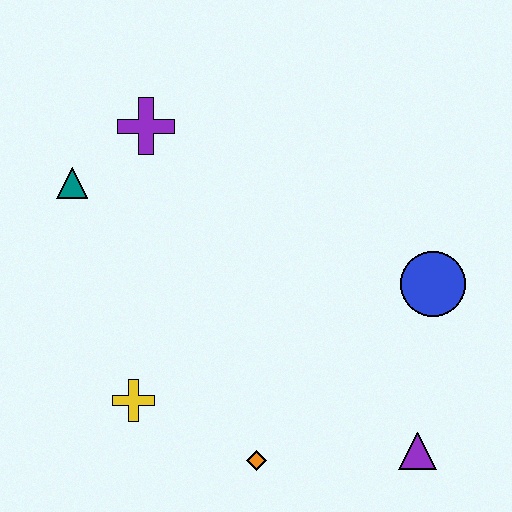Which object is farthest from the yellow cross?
The blue circle is farthest from the yellow cross.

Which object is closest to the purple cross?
The teal triangle is closest to the purple cross.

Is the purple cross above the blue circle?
Yes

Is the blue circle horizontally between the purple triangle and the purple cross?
No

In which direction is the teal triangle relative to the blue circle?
The teal triangle is to the left of the blue circle.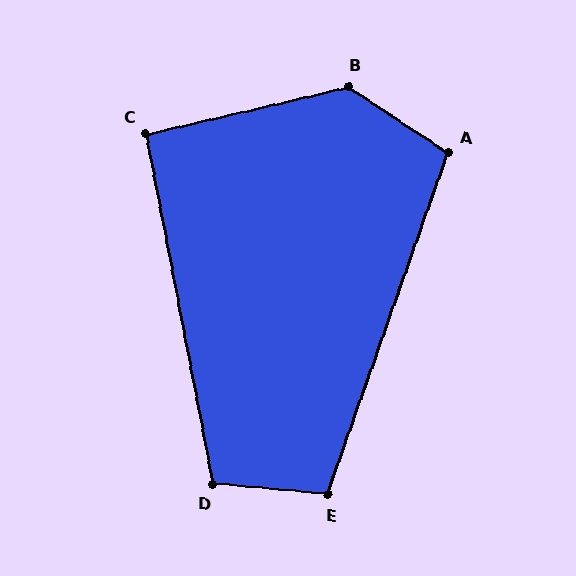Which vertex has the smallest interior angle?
C, at approximately 92 degrees.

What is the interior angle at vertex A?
Approximately 104 degrees (obtuse).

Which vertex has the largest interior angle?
B, at approximately 134 degrees.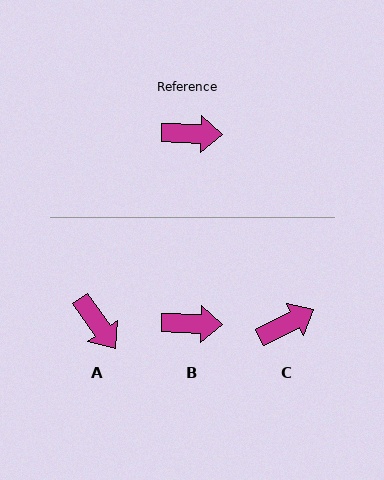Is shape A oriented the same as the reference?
No, it is off by about 52 degrees.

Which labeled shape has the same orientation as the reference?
B.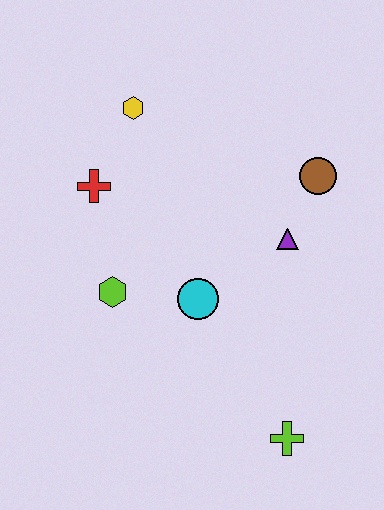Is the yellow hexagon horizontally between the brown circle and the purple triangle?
No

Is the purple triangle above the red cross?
No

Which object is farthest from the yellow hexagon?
The lime cross is farthest from the yellow hexagon.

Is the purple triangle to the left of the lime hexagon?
No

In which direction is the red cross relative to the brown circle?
The red cross is to the left of the brown circle.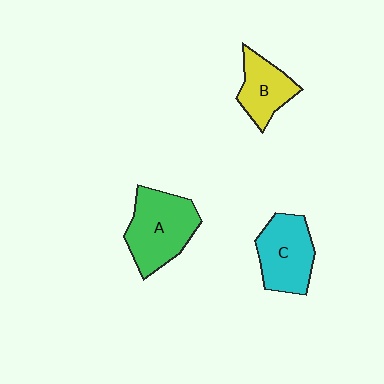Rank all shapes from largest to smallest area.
From largest to smallest: A (green), C (cyan), B (yellow).